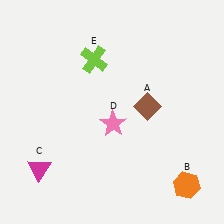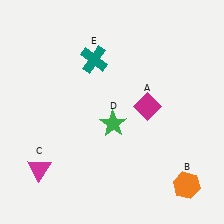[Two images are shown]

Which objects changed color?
A changed from brown to magenta. D changed from pink to green. E changed from lime to teal.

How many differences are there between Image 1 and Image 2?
There are 3 differences between the two images.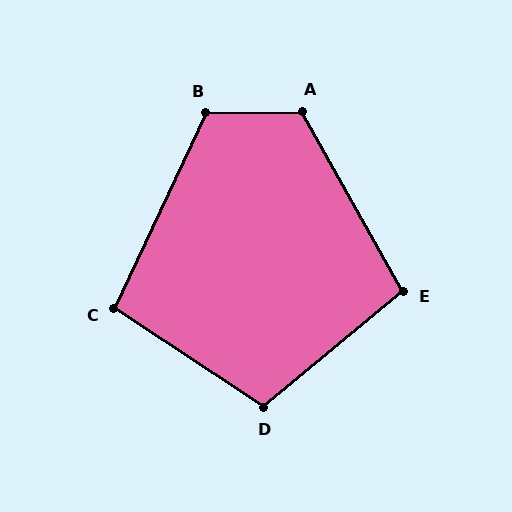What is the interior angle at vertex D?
Approximately 107 degrees (obtuse).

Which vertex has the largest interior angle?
A, at approximately 118 degrees.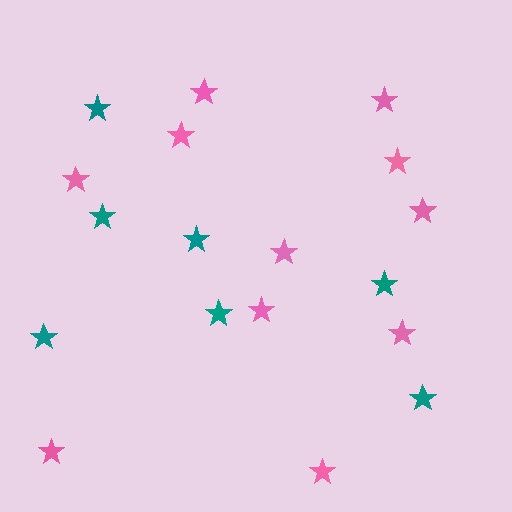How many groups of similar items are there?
There are 2 groups: one group of pink stars (11) and one group of teal stars (7).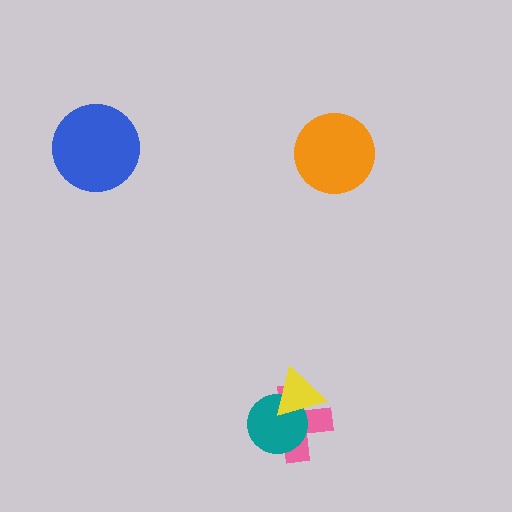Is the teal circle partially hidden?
Yes, it is partially covered by another shape.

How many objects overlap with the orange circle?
0 objects overlap with the orange circle.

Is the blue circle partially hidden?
No, no other shape covers it.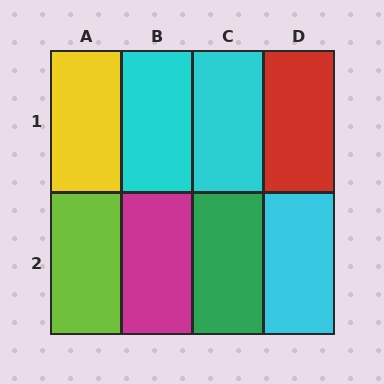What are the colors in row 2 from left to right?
Lime, magenta, green, cyan.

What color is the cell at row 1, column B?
Cyan.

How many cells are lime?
1 cell is lime.